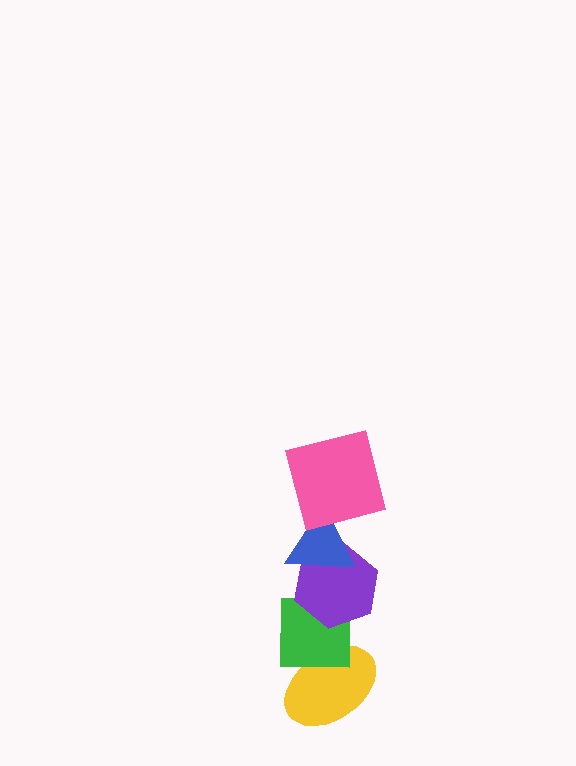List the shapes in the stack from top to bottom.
From top to bottom: the pink square, the blue triangle, the purple hexagon, the green square, the yellow ellipse.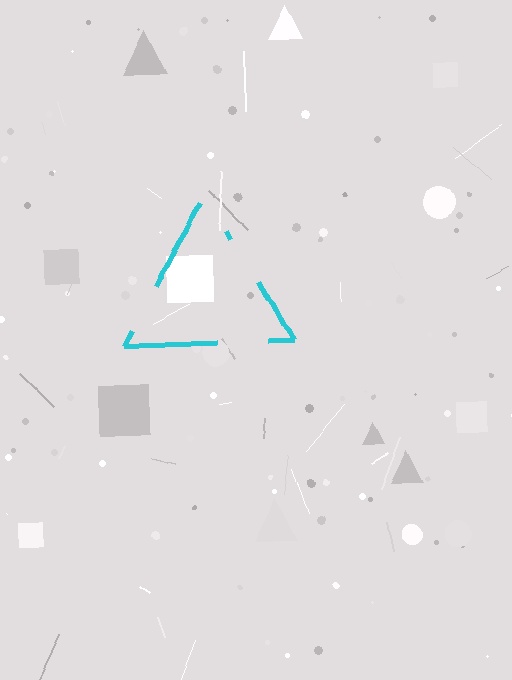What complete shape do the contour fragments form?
The contour fragments form a triangle.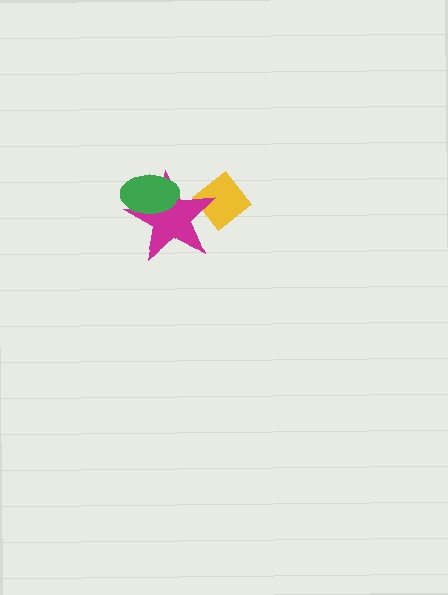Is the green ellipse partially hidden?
No, no other shape covers it.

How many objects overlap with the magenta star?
2 objects overlap with the magenta star.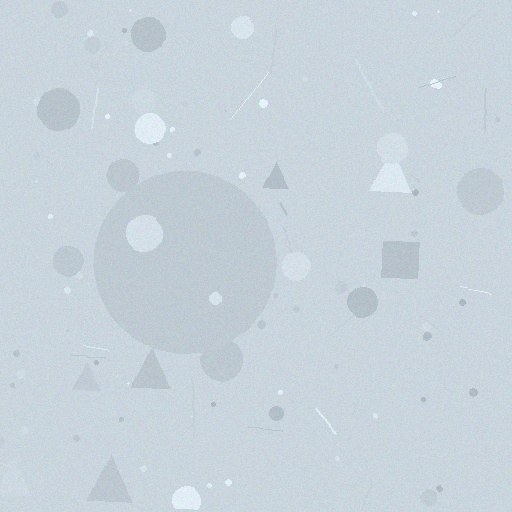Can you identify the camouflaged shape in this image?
The camouflaged shape is a circle.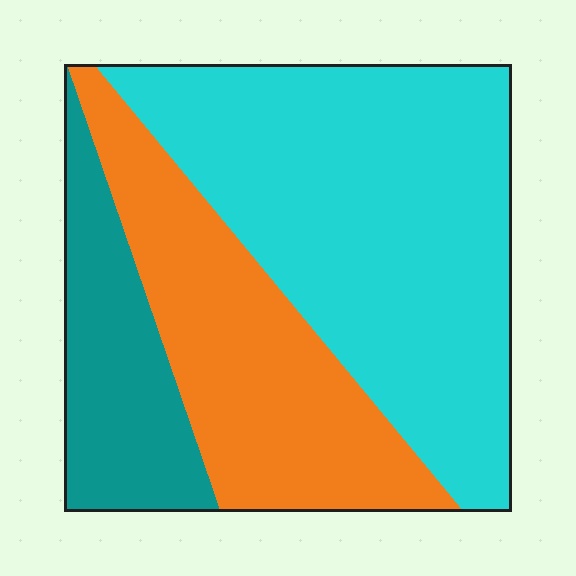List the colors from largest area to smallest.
From largest to smallest: cyan, orange, teal.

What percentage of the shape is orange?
Orange covers 30% of the shape.